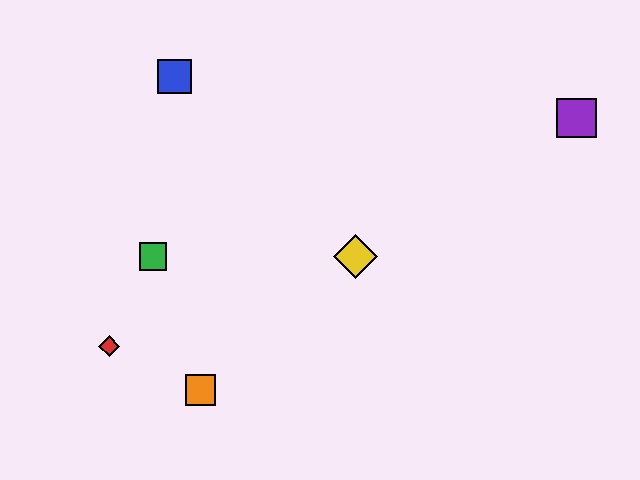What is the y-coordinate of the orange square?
The orange square is at y≈390.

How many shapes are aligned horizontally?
2 shapes (the green square, the yellow diamond) are aligned horizontally.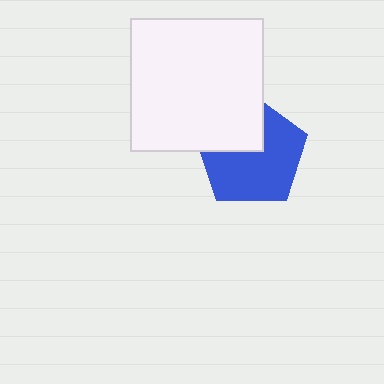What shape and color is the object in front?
The object in front is a white square.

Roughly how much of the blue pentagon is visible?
Most of it is visible (roughly 68%).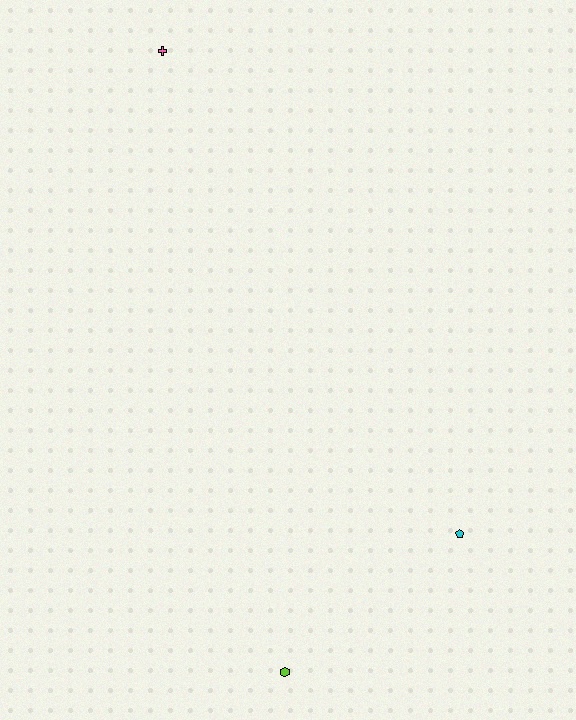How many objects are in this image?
There are 3 objects.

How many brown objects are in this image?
There are no brown objects.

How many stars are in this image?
There are no stars.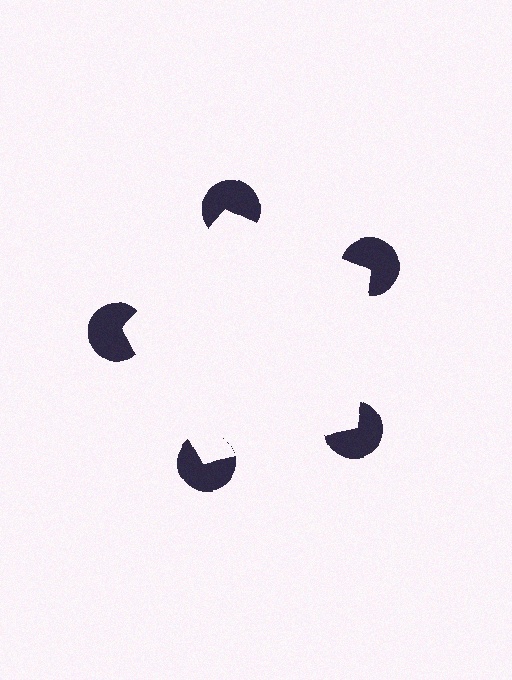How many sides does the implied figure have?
5 sides.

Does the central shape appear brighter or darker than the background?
It typically appears slightly brighter than the background, even though no actual brightness change is drawn.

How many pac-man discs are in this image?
There are 5 — one at each vertex of the illusory pentagon.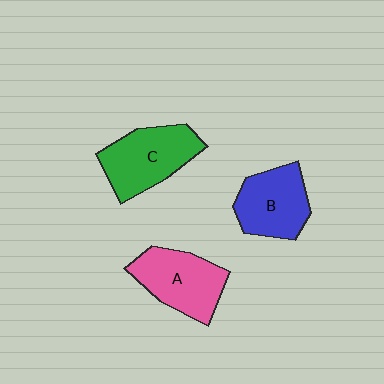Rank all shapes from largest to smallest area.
From largest to smallest: C (green), A (pink), B (blue).